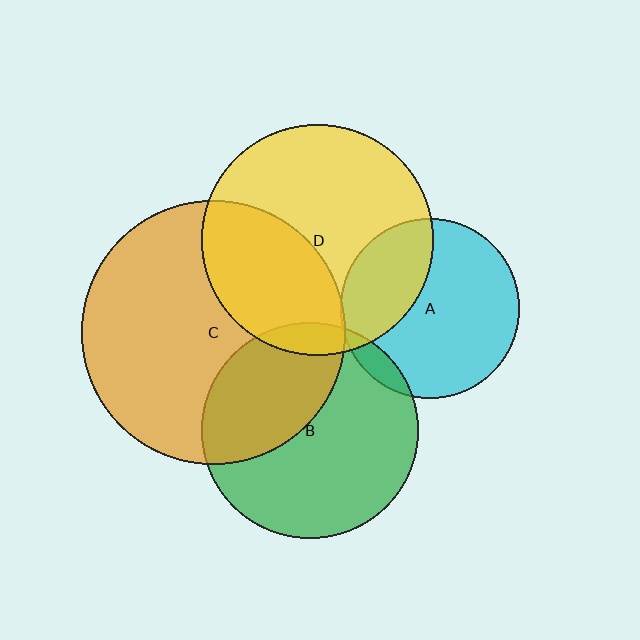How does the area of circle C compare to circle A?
Approximately 2.2 times.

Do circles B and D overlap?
Yes.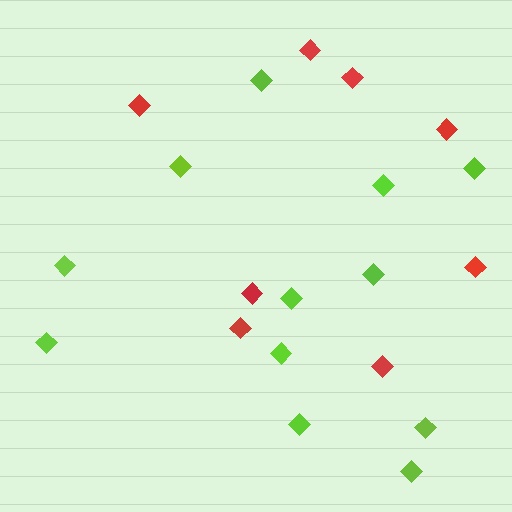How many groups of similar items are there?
There are 2 groups: one group of red diamonds (8) and one group of lime diamonds (12).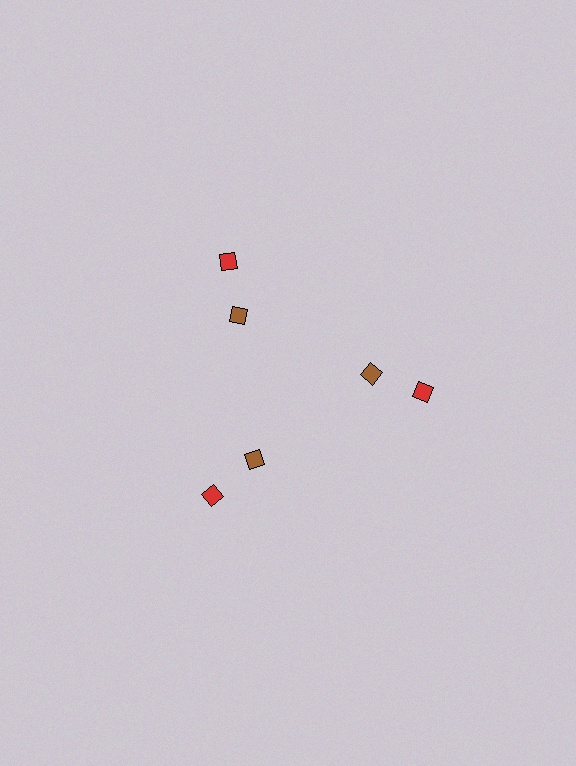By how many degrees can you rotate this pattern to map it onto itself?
The pattern maps onto itself every 120 degrees of rotation.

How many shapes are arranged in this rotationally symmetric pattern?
There are 6 shapes, arranged in 3 groups of 2.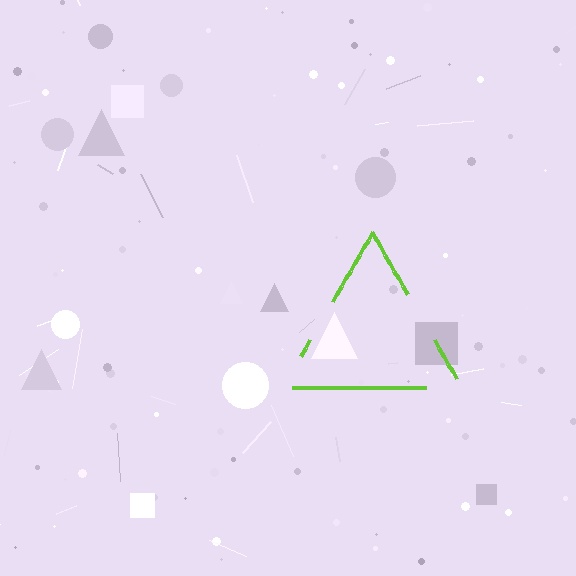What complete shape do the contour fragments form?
The contour fragments form a triangle.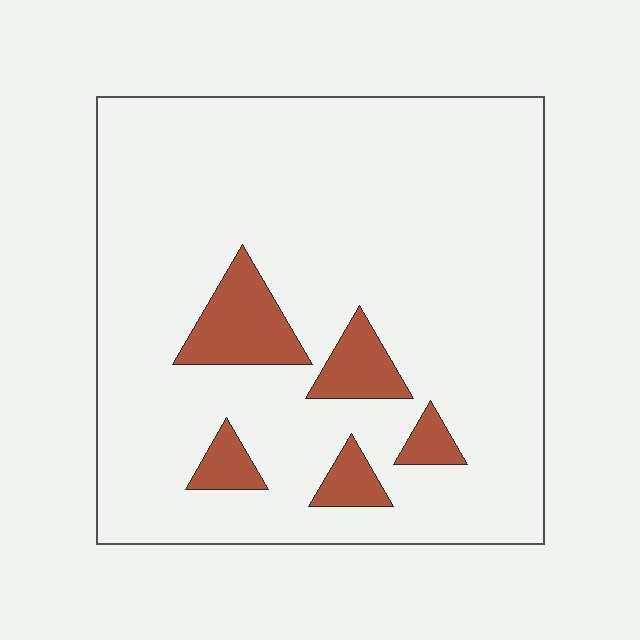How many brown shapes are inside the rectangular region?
5.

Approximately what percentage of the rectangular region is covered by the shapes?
Approximately 10%.